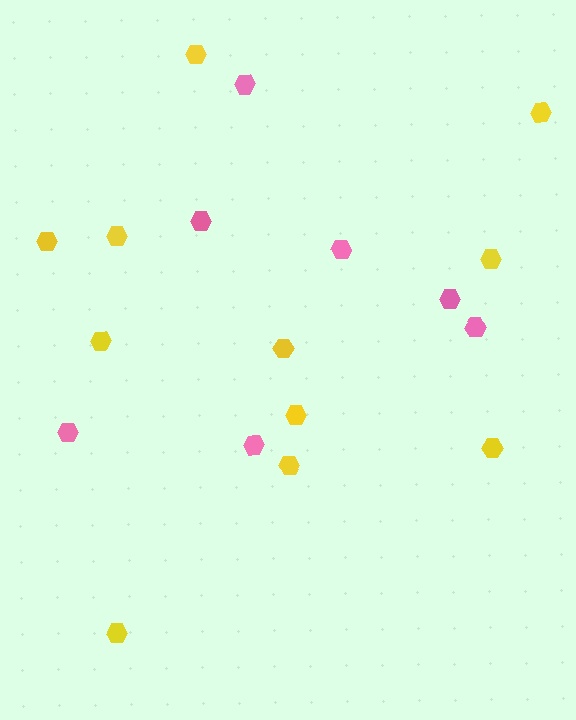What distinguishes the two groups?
There are 2 groups: one group of pink hexagons (7) and one group of yellow hexagons (11).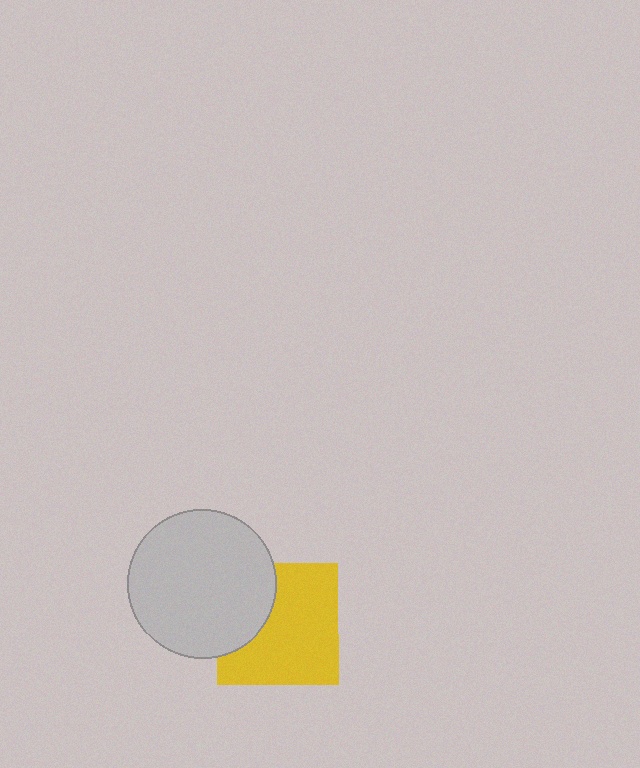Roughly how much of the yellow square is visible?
Most of it is visible (roughly 69%).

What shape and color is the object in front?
The object in front is a light gray circle.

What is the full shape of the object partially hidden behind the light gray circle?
The partially hidden object is a yellow square.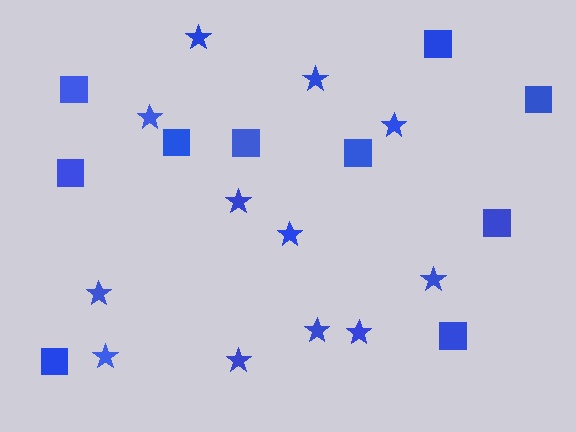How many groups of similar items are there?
There are 2 groups: one group of stars (12) and one group of squares (10).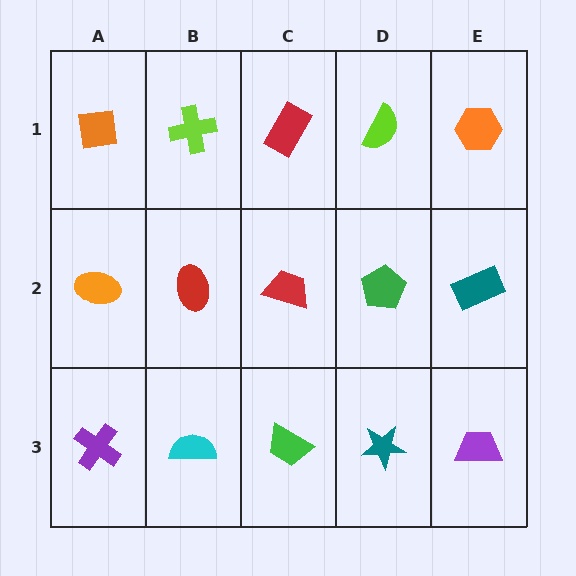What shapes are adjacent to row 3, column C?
A red trapezoid (row 2, column C), a cyan semicircle (row 3, column B), a teal star (row 3, column D).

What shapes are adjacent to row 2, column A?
An orange square (row 1, column A), a purple cross (row 3, column A), a red ellipse (row 2, column B).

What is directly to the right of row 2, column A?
A red ellipse.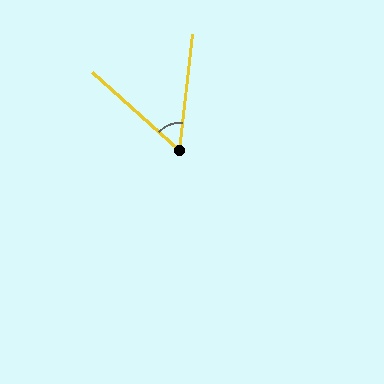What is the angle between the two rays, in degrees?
Approximately 54 degrees.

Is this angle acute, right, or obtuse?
It is acute.